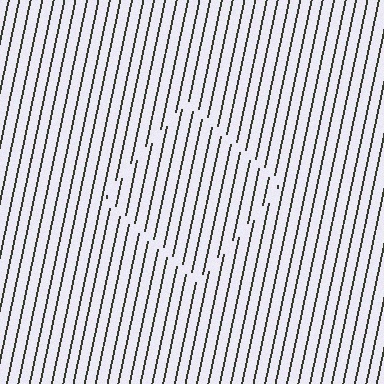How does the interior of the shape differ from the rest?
The interior of the shape contains the same grating, shifted by half a period — the contour is defined by the phase discontinuity where line-ends from the inner and outer gratings abut.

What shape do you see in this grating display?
An illusory square. The interior of the shape contains the same grating, shifted by half a period — the contour is defined by the phase discontinuity where line-ends from the inner and outer gratings abut.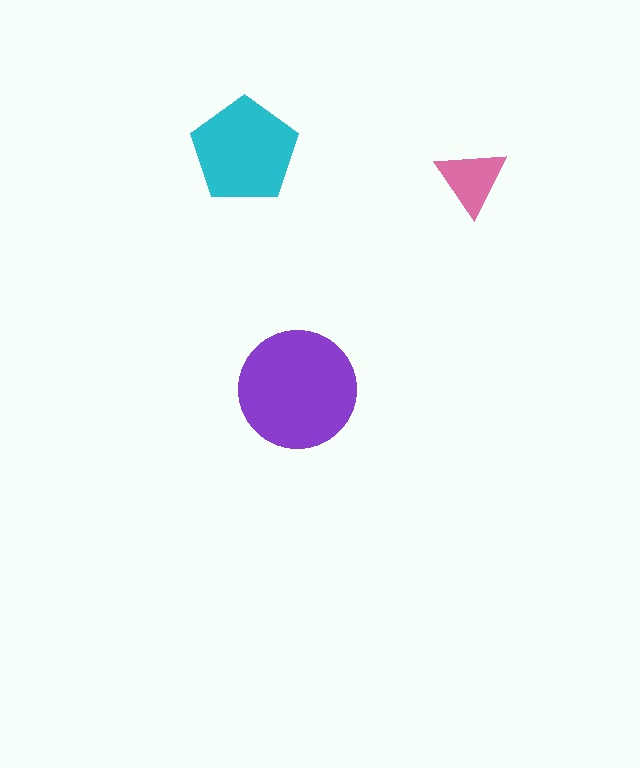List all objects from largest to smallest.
The purple circle, the cyan pentagon, the pink triangle.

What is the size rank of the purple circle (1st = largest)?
1st.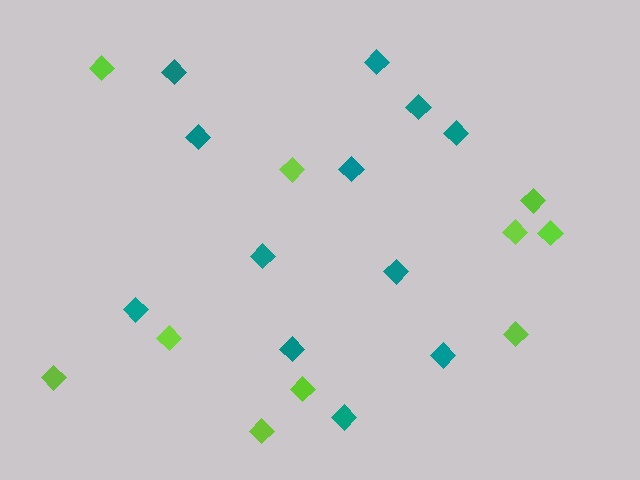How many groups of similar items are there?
There are 2 groups: one group of teal diamonds (12) and one group of lime diamonds (10).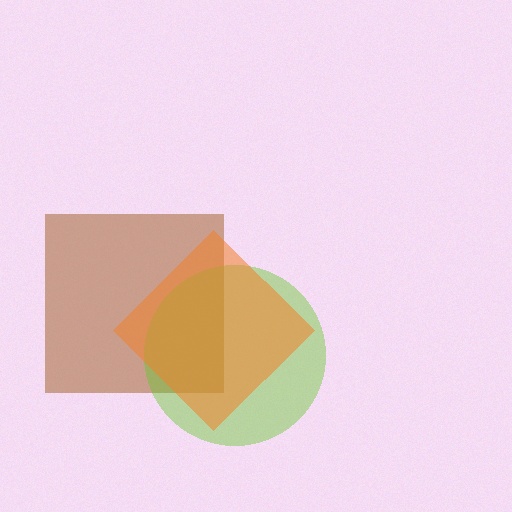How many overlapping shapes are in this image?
There are 3 overlapping shapes in the image.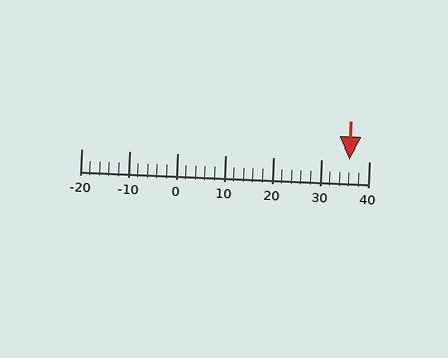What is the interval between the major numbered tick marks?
The major tick marks are spaced 10 units apart.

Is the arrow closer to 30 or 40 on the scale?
The arrow is closer to 40.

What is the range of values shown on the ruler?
The ruler shows values from -20 to 40.